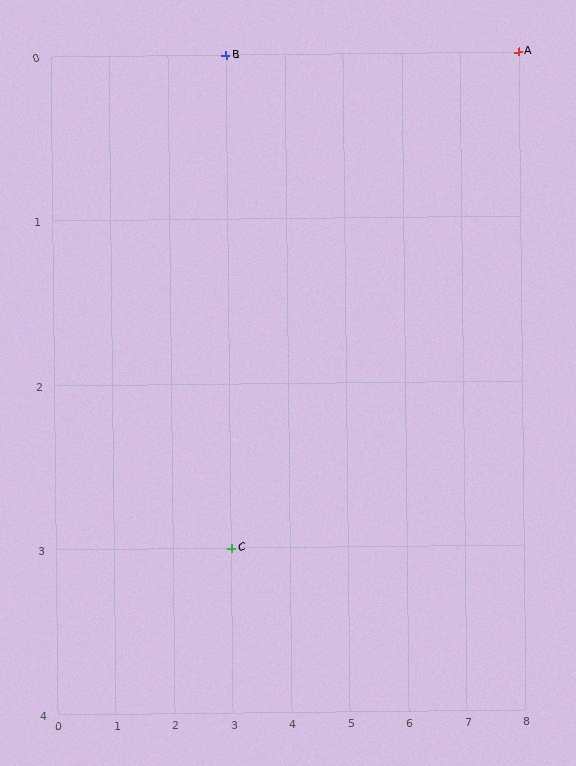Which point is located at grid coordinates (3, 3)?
Point C is at (3, 3).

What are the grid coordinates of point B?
Point B is at grid coordinates (3, 0).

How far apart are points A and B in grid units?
Points A and B are 5 columns apart.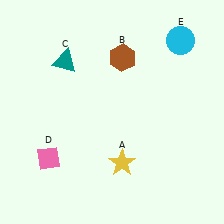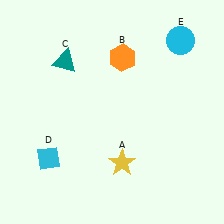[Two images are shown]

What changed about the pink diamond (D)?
In Image 1, D is pink. In Image 2, it changed to cyan.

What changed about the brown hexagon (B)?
In Image 1, B is brown. In Image 2, it changed to orange.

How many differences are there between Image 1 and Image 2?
There are 2 differences between the two images.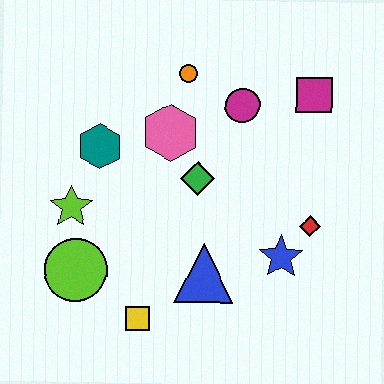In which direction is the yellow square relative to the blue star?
The yellow square is to the left of the blue star.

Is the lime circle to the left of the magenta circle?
Yes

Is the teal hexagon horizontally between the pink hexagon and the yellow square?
No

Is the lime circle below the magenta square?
Yes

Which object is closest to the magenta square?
The magenta circle is closest to the magenta square.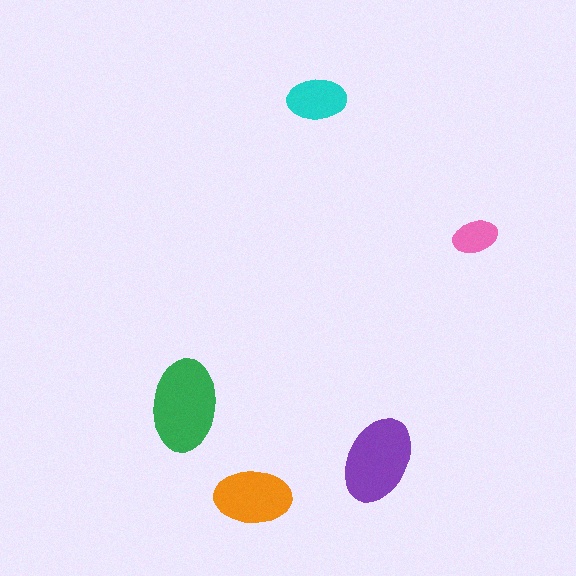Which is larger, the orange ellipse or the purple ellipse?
The purple one.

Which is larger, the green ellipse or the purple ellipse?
The green one.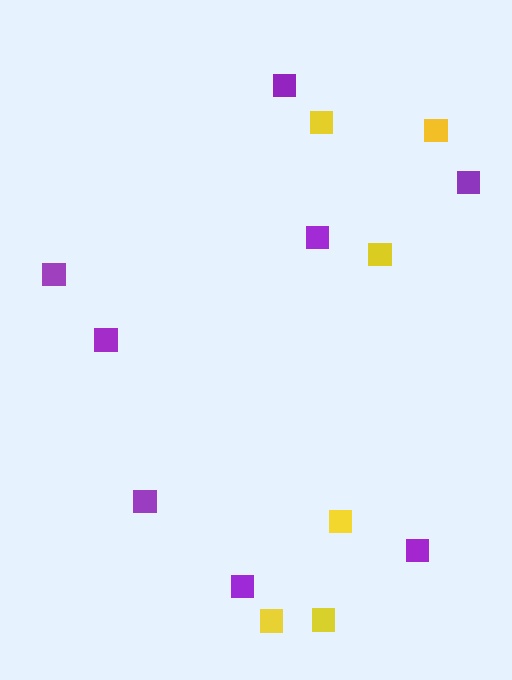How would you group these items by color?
There are 2 groups: one group of yellow squares (6) and one group of purple squares (8).